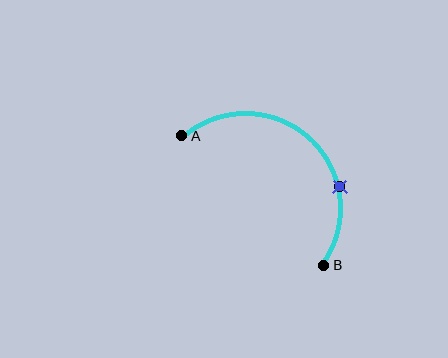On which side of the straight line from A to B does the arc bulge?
The arc bulges above and to the right of the straight line connecting A and B.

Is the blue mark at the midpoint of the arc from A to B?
No. The blue mark lies on the arc but is closer to endpoint B. The arc midpoint would be at the point on the curve equidistant along the arc from both A and B.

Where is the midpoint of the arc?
The arc midpoint is the point on the curve farthest from the straight line joining A and B. It sits above and to the right of that line.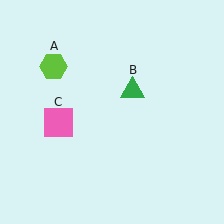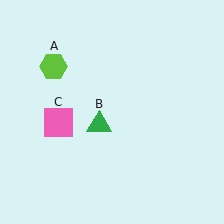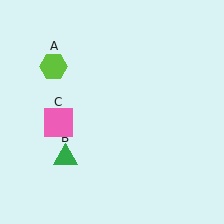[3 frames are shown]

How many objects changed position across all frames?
1 object changed position: green triangle (object B).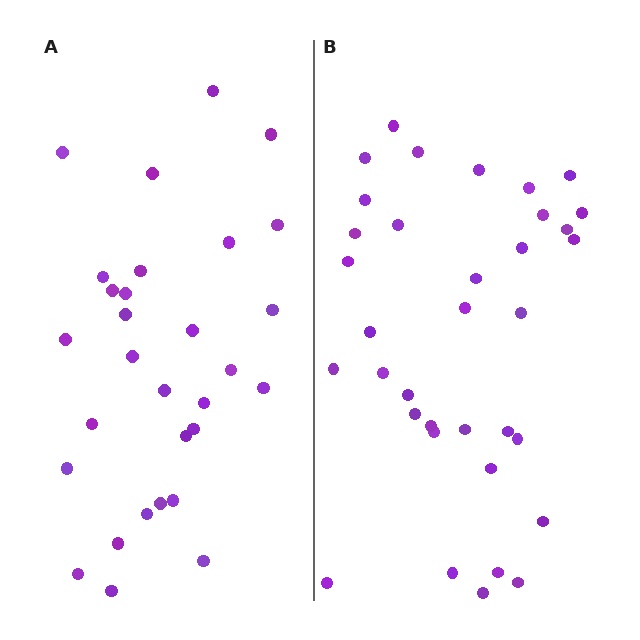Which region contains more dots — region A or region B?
Region B (the right region) has more dots.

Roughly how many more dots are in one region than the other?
Region B has about 5 more dots than region A.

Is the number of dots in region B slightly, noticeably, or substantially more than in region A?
Region B has only slightly more — the two regions are fairly close. The ratio is roughly 1.2 to 1.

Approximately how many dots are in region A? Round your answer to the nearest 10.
About 30 dots.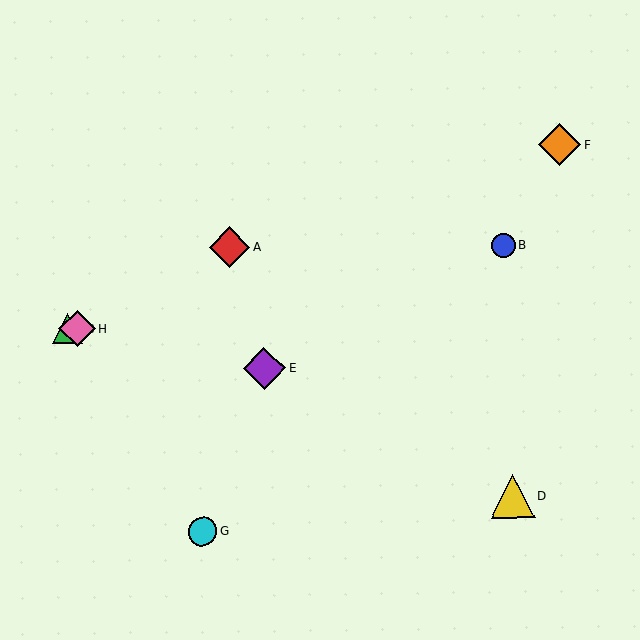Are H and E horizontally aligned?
No, H is at y≈329 and E is at y≈368.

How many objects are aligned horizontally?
2 objects (C, H) are aligned horizontally.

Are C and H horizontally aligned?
Yes, both are at y≈329.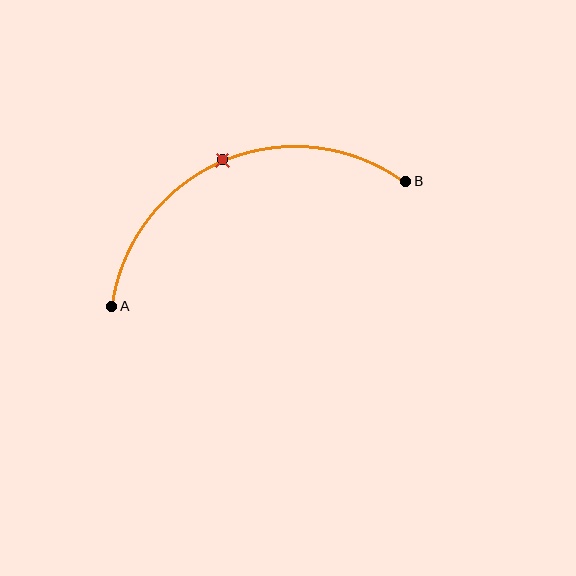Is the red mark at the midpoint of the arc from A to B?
Yes. The red mark lies on the arc at equal arc-length from both A and B — it is the arc midpoint.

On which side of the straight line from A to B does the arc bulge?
The arc bulges above the straight line connecting A and B.